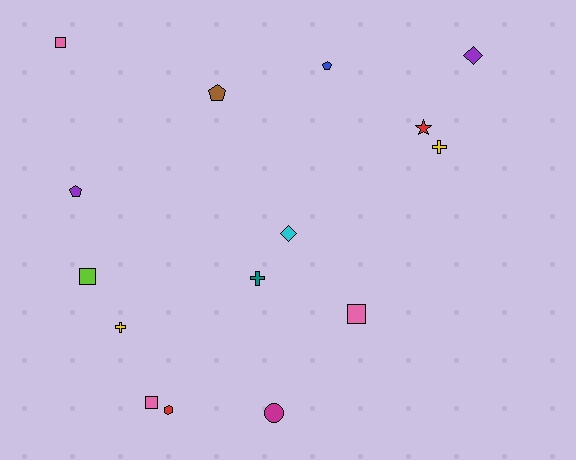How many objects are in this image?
There are 15 objects.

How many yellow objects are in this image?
There are 2 yellow objects.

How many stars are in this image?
There is 1 star.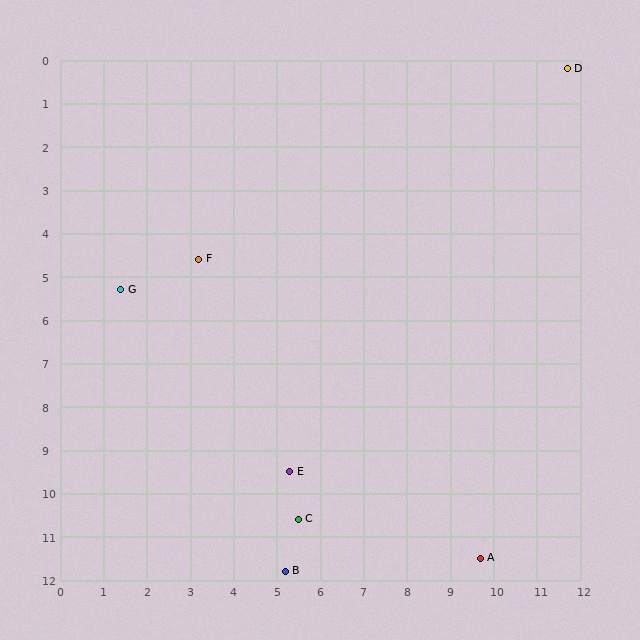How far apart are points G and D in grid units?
Points G and D are about 11.5 grid units apart.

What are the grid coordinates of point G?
Point G is at approximately (1.4, 5.3).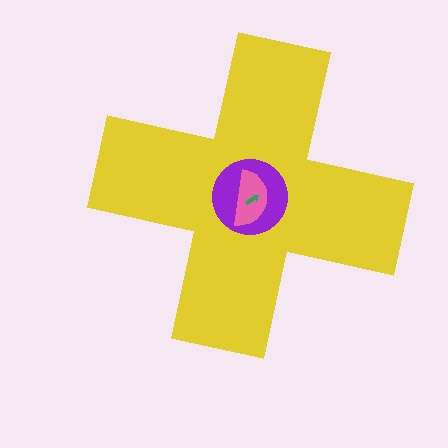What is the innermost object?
The green arrow.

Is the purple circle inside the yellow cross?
Yes.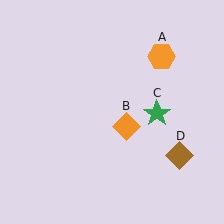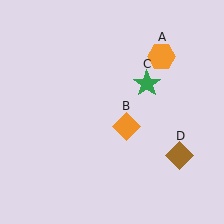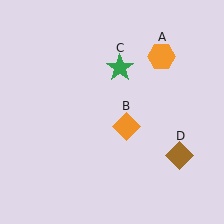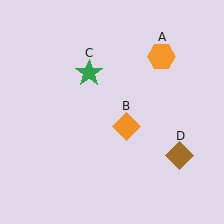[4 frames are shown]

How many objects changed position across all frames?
1 object changed position: green star (object C).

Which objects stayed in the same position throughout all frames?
Orange hexagon (object A) and orange diamond (object B) and brown diamond (object D) remained stationary.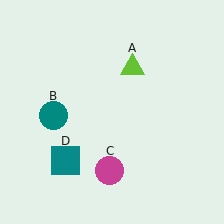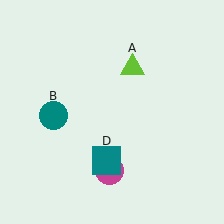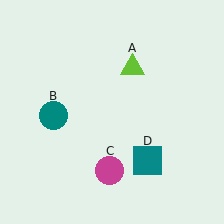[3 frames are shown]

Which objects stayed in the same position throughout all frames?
Lime triangle (object A) and teal circle (object B) and magenta circle (object C) remained stationary.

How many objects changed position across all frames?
1 object changed position: teal square (object D).